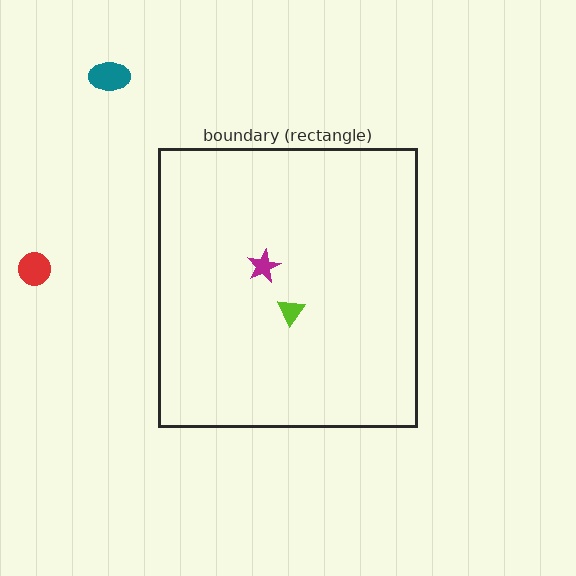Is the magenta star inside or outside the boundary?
Inside.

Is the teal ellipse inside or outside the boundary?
Outside.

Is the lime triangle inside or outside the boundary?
Inside.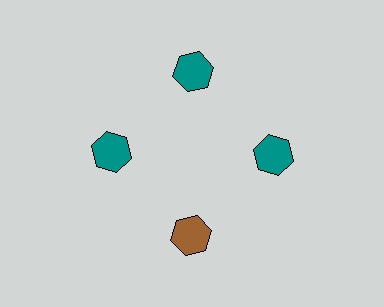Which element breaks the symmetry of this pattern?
The brown hexagon at roughly the 6 o'clock position breaks the symmetry. All other shapes are teal hexagons.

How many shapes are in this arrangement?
There are 4 shapes arranged in a ring pattern.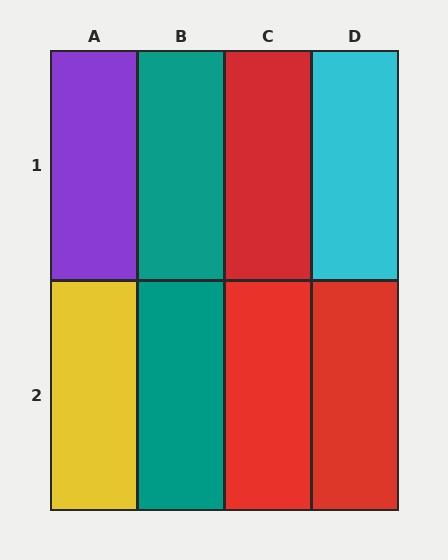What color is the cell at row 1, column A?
Purple.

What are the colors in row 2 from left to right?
Yellow, teal, red, red.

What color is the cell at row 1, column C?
Red.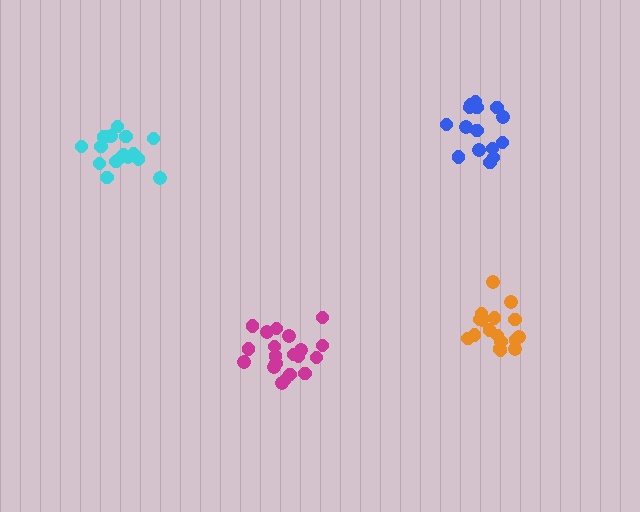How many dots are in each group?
Group 1: 17 dots, Group 2: 16 dots, Group 3: 20 dots, Group 4: 17 dots (70 total).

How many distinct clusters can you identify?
There are 4 distinct clusters.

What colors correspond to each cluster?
The clusters are colored: orange, blue, magenta, cyan.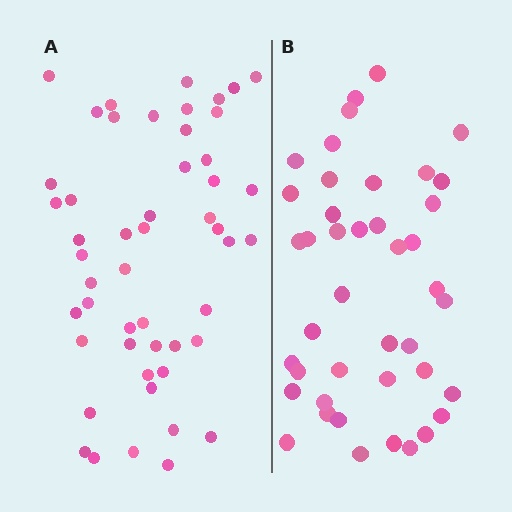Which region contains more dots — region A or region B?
Region A (the left region) has more dots.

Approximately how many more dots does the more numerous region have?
Region A has roughly 8 or so more dots than region B.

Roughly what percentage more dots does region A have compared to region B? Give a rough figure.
About 20% more.